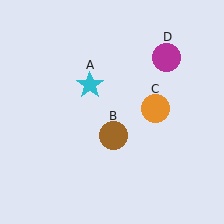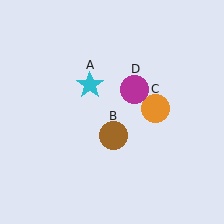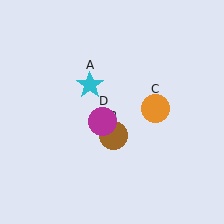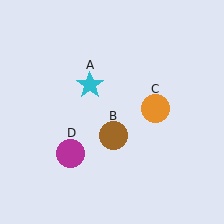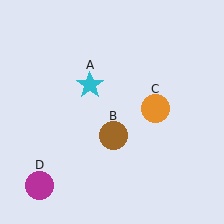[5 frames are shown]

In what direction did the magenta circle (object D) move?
The magenta circle (object D) moved down and to the left.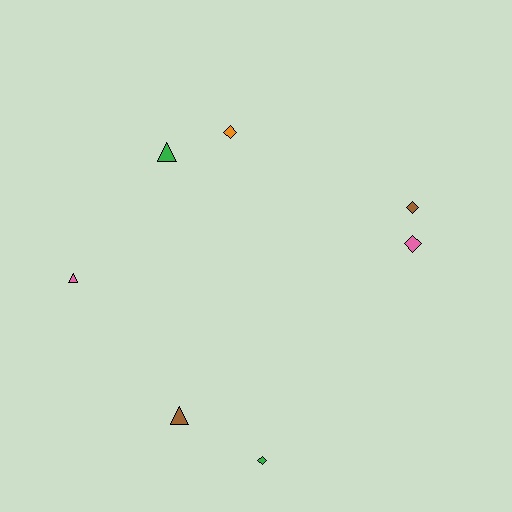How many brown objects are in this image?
There are 2 brown objects.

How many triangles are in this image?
There are 3 triangles.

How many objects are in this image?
There are 7 objects.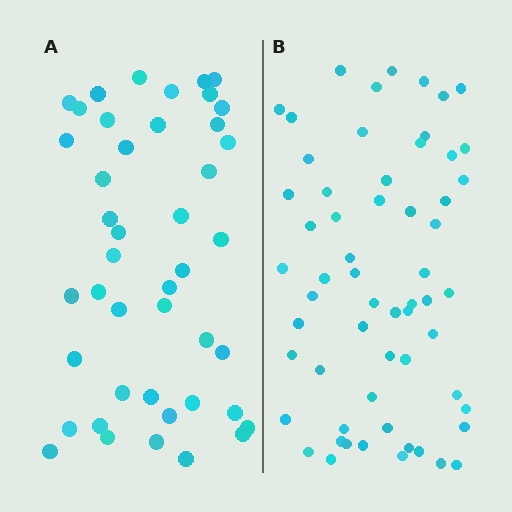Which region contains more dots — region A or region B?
Region B (the right region) has more dots.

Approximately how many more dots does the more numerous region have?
Region B has approximately 15 more dots than region A.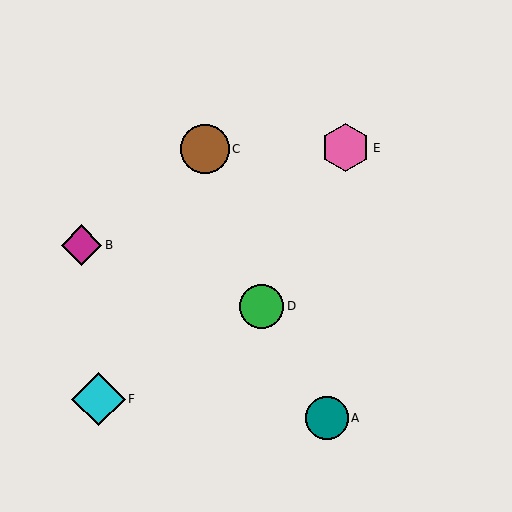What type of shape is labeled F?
Shape F is a cyan diamond.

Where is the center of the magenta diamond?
The center of the magenta diamond is at (81, 245).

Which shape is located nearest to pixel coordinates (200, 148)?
The brown circle (labeled C) at (205, 149) is nearest to that location.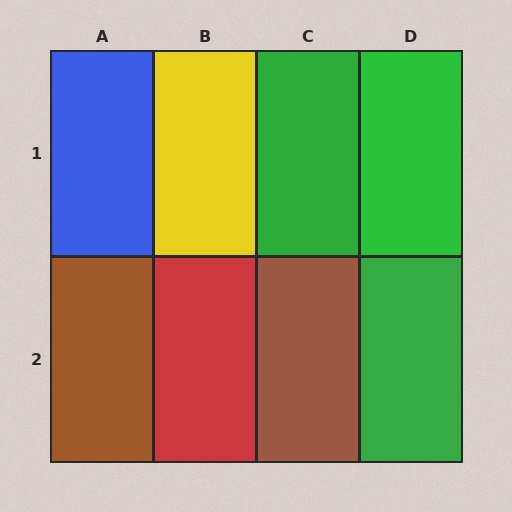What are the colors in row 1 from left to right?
Blue, yellow, green, green.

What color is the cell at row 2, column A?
Brown.